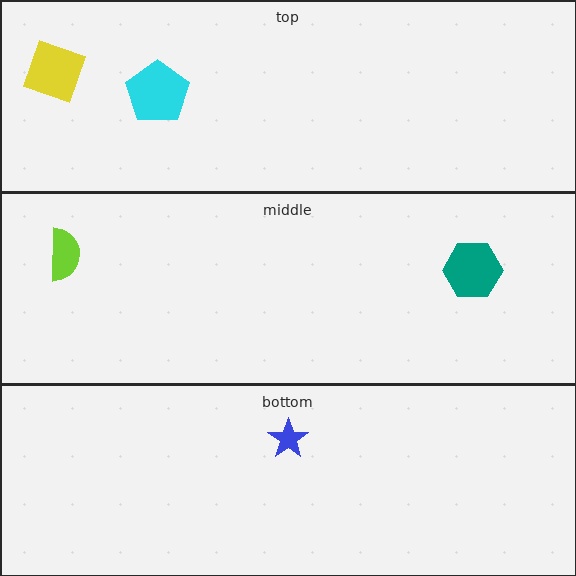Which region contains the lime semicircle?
The middle region.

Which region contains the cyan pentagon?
The top region.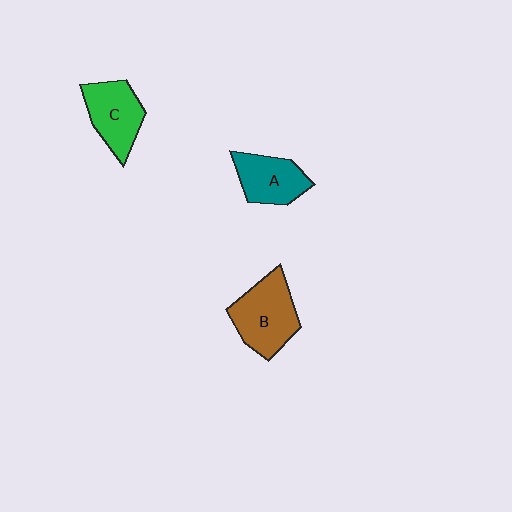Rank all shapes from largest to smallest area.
From largest to smallest: B (brown), C (green), A (teal).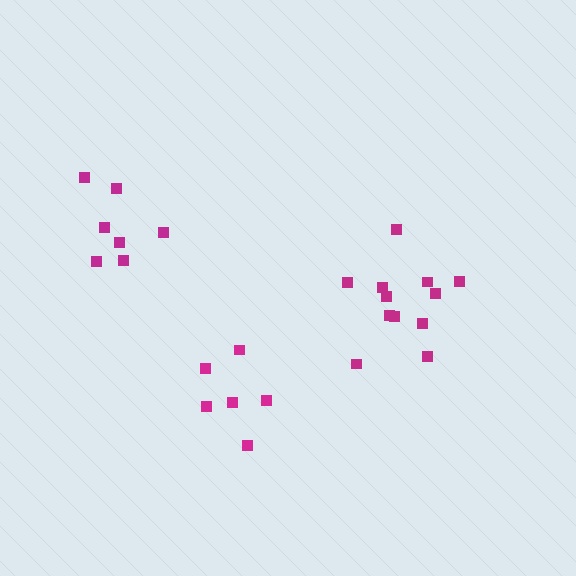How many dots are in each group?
Group 1: 12 dots, Group 2: 7 dots, Group 3: 6 dots (25 total).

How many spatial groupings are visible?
There are 3 spatial groupings.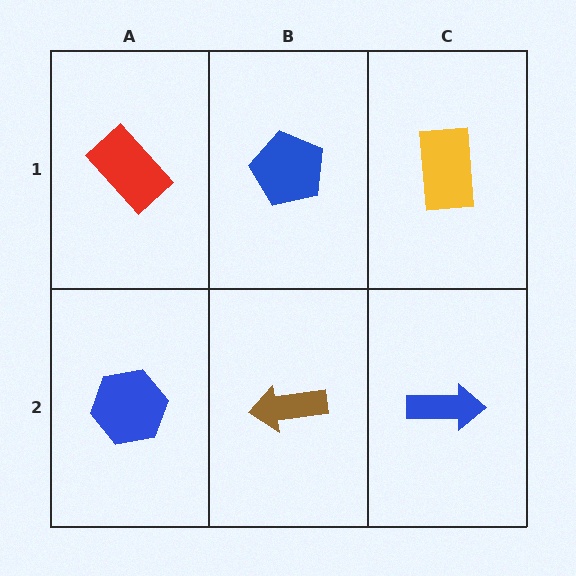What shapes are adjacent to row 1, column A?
A blue hexagon (row 2, column A), a blue pentagon (row 1, column B).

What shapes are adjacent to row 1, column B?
A brown arrow (row 2, column B), a red rectangle (row 1, column A), a yellow rectangle (row 1, column C).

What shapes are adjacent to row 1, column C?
A blue arrow (row 2, column C), a blue pentagon (row 1, column B).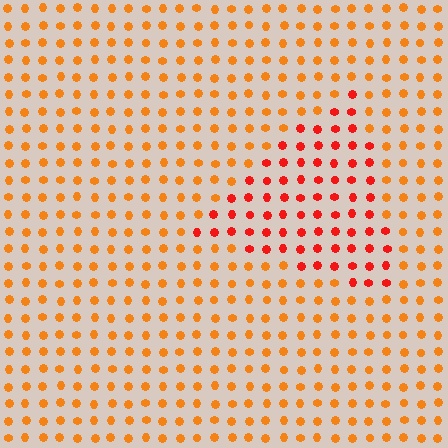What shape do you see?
I see a triangle.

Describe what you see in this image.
The image is filled with small orange elements in a uniform arrangement. A triangle-shaped region is visible where the elements are tinted to a slightly different hue, forming a subtle color boundary.